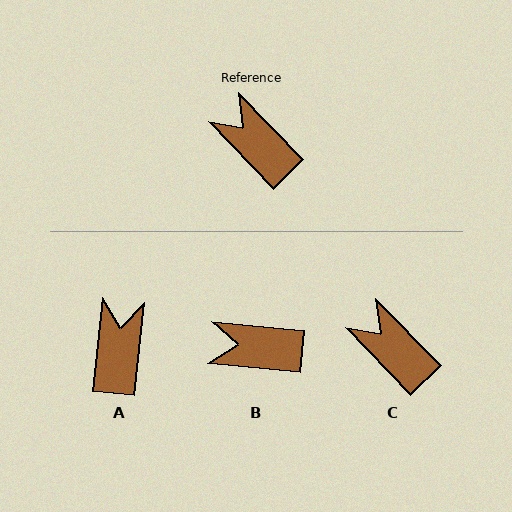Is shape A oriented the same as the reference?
No, it is off by about 50 degrees.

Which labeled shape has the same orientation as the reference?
C.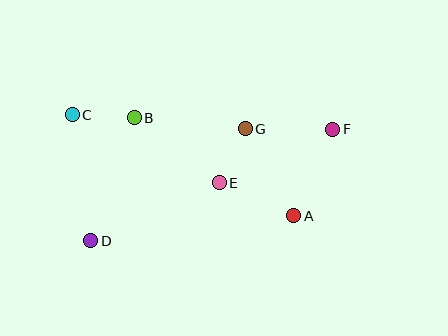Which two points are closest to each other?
Points E and G are closest to each other.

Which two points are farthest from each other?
Points D and F are farthest from each other.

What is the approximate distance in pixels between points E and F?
The distance between E and F is approximately 126 pixels.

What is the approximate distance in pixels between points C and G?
The distance between C and G is approximately 174 pixels.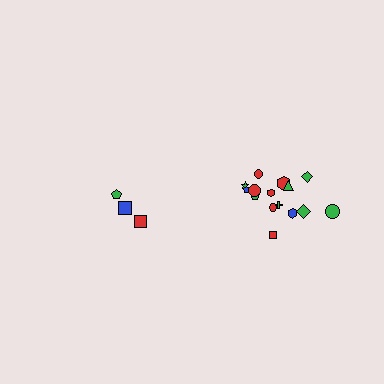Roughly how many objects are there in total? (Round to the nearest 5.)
Roughly 20 objects in total.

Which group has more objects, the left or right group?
The right group.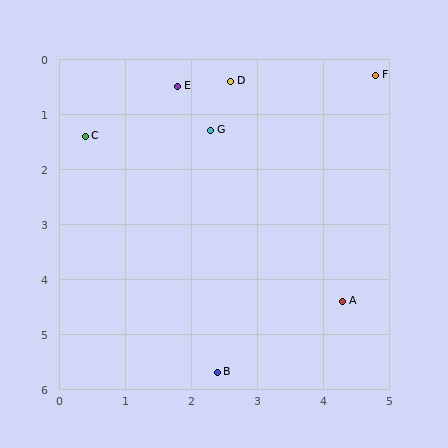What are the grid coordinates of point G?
Point G is at approximately (2.3, 1.3).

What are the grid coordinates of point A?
Point A is at approximately (4.3, 4.4).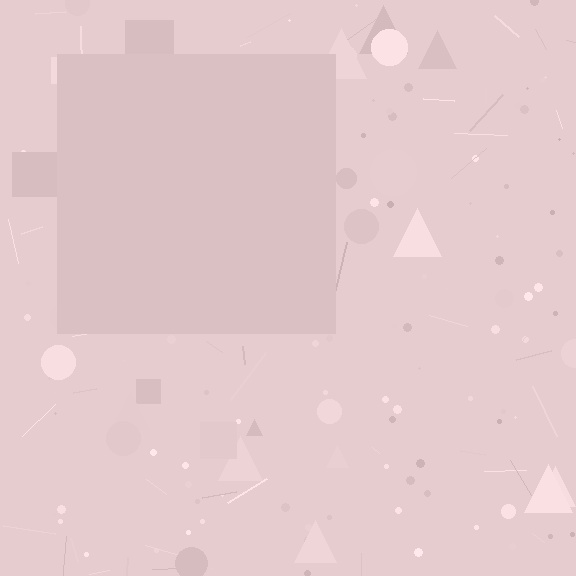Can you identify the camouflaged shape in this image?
The camouflaged shape is a square.